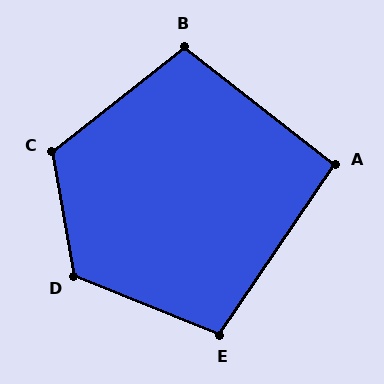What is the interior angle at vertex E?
Approximately 102 degrees (obtuse).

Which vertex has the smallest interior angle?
A, at approximately 94 degrees.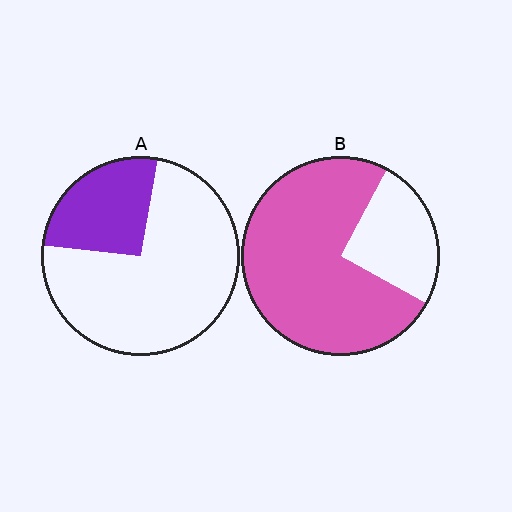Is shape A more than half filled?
No.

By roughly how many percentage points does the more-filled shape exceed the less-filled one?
By roughly 50 percentage points (B over A).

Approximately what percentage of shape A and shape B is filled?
A is approximately 25% and B is approximately 75%.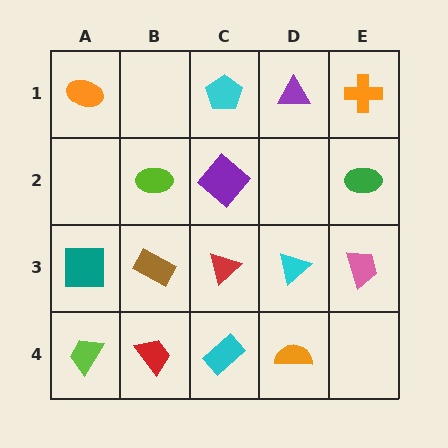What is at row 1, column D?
A purple triangle.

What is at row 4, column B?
A red trapezoid.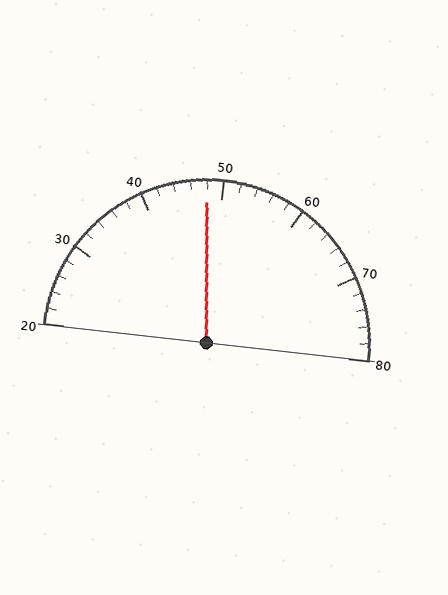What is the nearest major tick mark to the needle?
The nearest major tick mark is 50.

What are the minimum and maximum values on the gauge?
The gauge ranges from 20 to 80.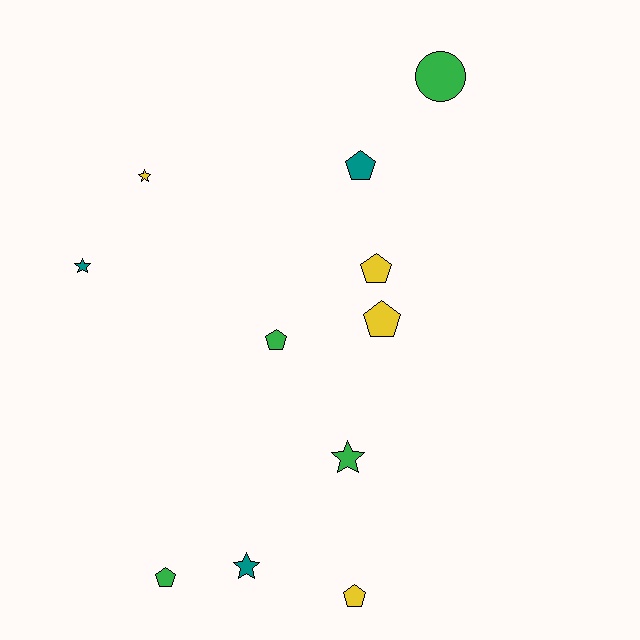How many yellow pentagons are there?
There are 3 yellow pentagons.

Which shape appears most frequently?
Pentagon, with 6 objects.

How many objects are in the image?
There are 11 objects.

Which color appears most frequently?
Yellow, with 4 objects.